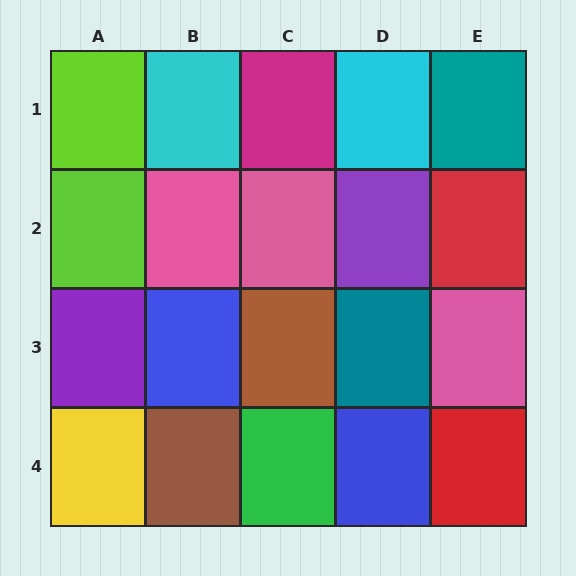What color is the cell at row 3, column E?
Pink.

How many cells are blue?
2 cells are blue.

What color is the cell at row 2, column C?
Pink.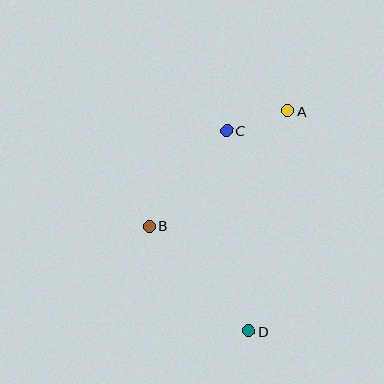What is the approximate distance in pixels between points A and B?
The distance between A and B is approximately 180 pixels.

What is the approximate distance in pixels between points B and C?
The distance between B and C is approximately 123 pixels.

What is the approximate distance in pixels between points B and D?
The distance between B and D is approximately 144 pixels.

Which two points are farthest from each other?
Points A and D are farthest from each other.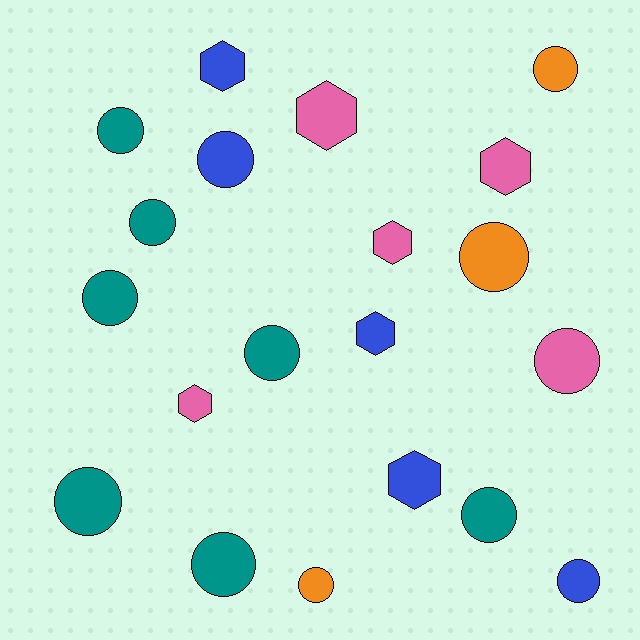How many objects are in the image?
There are 20 objects.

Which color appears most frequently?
Teal, with 7 objects.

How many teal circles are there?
There are 7 teal circles.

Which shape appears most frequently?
Circle, with 13 objects.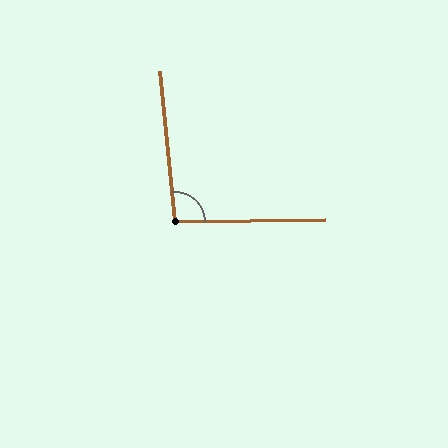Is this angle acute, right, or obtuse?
It is approximately a right angle.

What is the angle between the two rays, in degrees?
Approximately 95 degrees.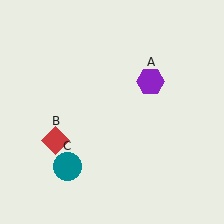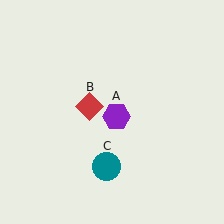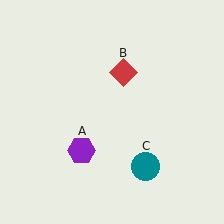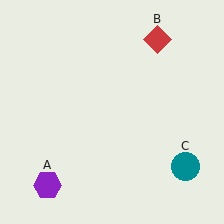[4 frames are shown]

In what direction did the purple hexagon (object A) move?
The purple hexagon (object A) moved down and to the left.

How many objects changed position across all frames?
3 objects changed position: purple hexagon (object A), red diamond (object B), teal circle (object C).